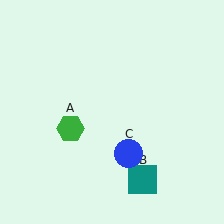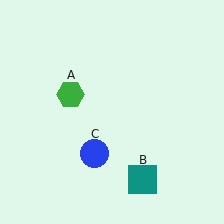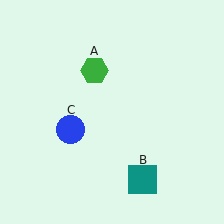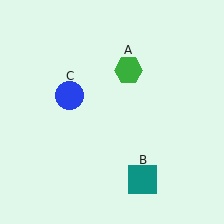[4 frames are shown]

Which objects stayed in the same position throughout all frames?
Teal square (object B) remained stationary.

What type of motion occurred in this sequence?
The green hexagon (object A), blue circle (object C) rotated clockwise around the center of the scene.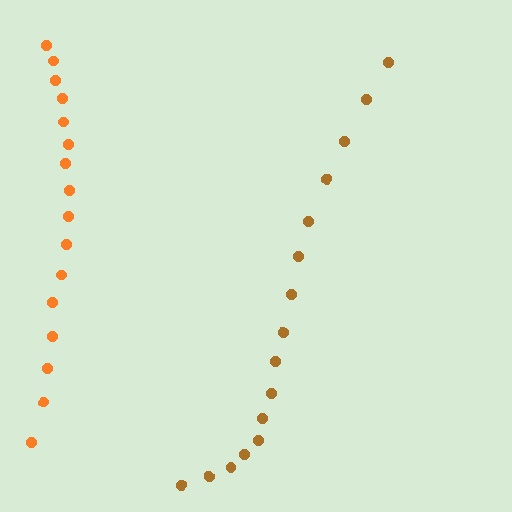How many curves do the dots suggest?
There are 2 distinct paths.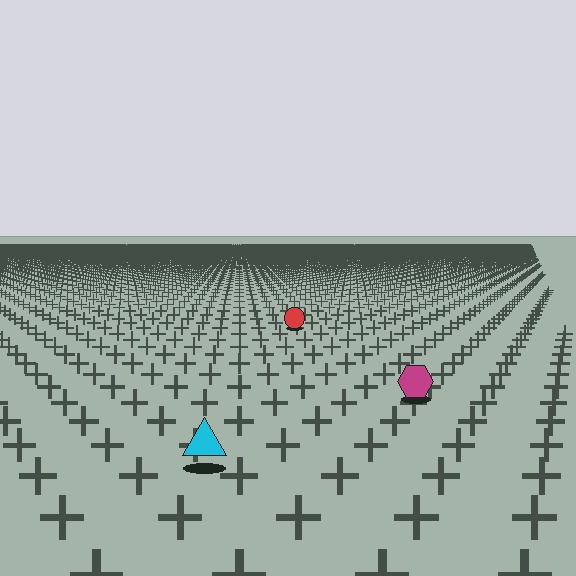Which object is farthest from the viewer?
The red circle is farthest from the viewer. It appears smaller and the ground texture around it is denser.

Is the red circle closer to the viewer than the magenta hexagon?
No. The magenta hexagon is closer — you can tell from the texture gradient: the ground texture is coarser near it.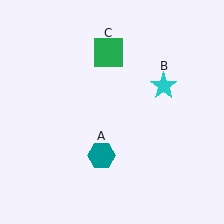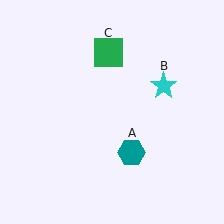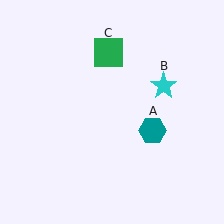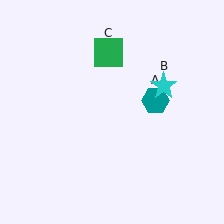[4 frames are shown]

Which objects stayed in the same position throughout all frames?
Cyan star (object B) and green square (object C) remained stationary.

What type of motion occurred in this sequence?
The teal hexagon (object A) rotated counterclockwise around the center of the scene.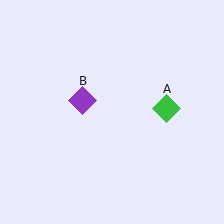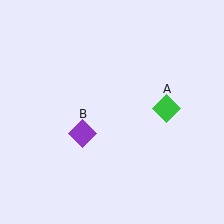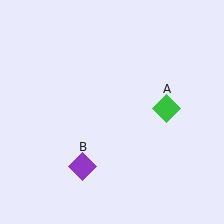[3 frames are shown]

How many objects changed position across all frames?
1 object changed position: purple diamond (object B).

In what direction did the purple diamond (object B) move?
The purple diamond (object B) moved down.